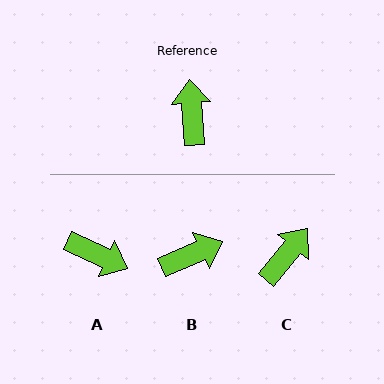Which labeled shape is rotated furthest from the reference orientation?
A, about 118 degrees away.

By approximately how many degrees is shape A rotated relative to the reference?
Approximately 118 degrees clockwise.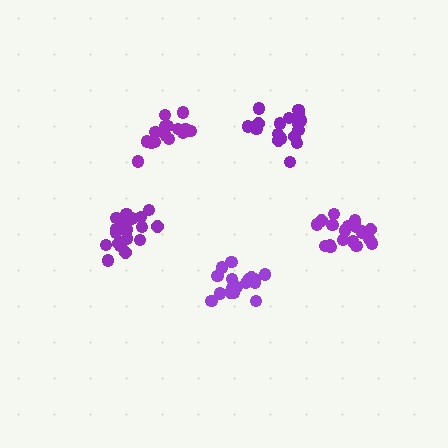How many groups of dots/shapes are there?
There are 5 groups.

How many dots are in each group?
Group 1: 18 dots, Group 2: 20 dots, Group 3: 15 dots, Group 4: 19 dots, Group 5: 17 dots (89 total).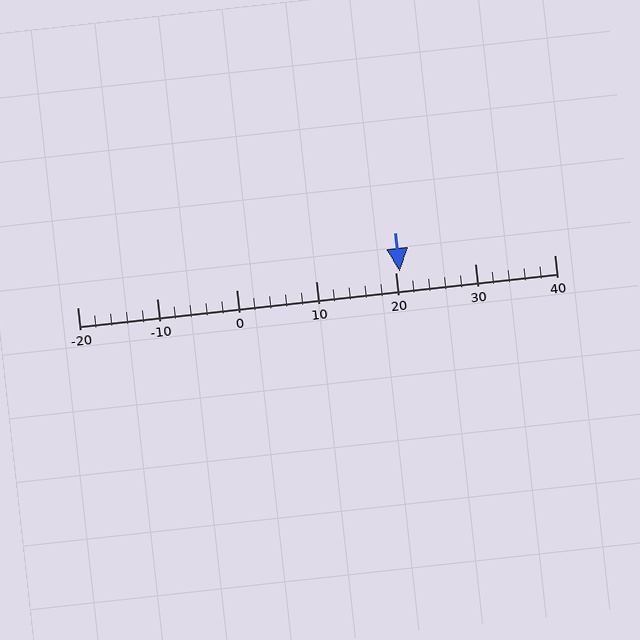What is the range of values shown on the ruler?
The ruler shows values from -20 to 40.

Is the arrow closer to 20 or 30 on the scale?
The arrow is closer to 20.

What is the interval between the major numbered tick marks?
The major tick marks are spaced 10 units apart.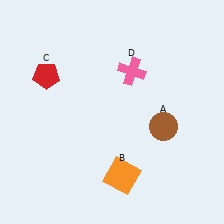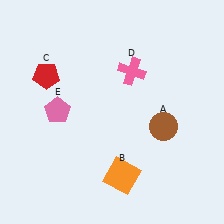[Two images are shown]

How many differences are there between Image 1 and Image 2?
There is 1 difference between the two images.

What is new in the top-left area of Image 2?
A pink pentagon (E) was added in the top-left area of Image 2.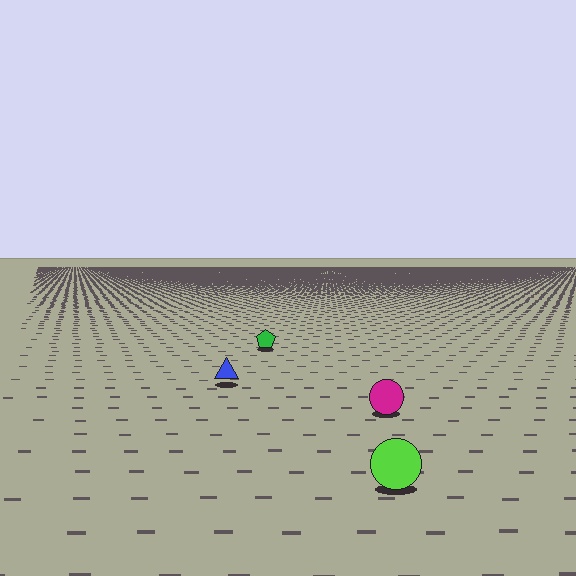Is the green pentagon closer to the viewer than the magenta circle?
No. The magenta circle is closer — you can tell from the texture gradient: the ground texture is coarser near it.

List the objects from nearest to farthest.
From nearest to farthest: the lime circle, the magenta circle, the blue triangle, the green pentagon.